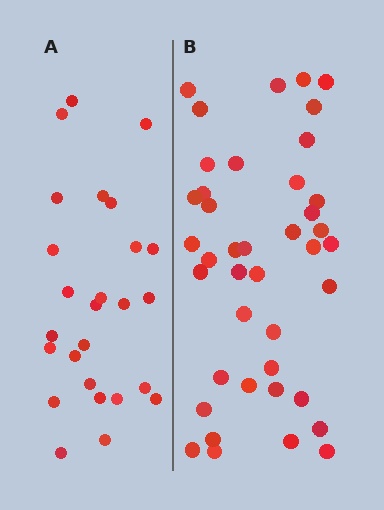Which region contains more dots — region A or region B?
Region B (the right region) has more dots.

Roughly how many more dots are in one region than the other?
Region B has approximately 15 more dots than region A.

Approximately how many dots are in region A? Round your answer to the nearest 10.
About 30 dots. (The exact count is 26, which rounds to 30.)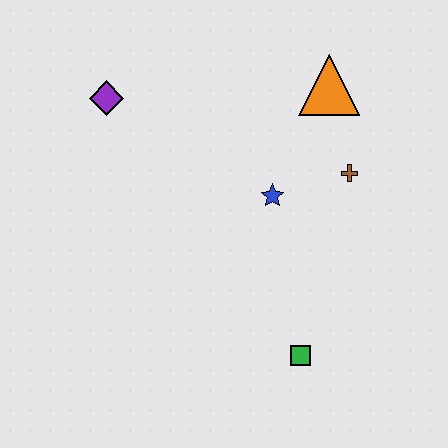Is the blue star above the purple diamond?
No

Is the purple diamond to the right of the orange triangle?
No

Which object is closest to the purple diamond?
The blue star is closest to the purple diamond.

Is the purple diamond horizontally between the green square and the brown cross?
No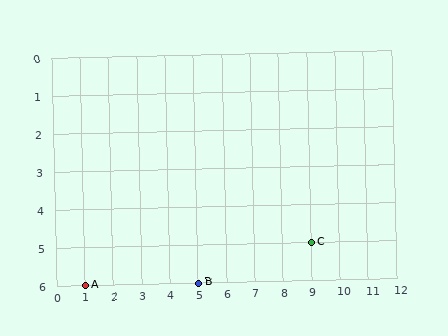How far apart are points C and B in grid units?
Points C and B are 4 columns and 1 row apart (about 4.1 grid units diagonally).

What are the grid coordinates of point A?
Point A is at grid coordinates (1, 6).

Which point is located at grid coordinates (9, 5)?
Point C is at (9, 5).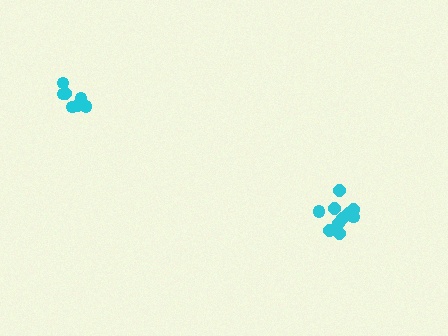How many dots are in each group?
Group 1: 7 dots, Group 2: 10 dots (17 total).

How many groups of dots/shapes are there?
There are 2 groups.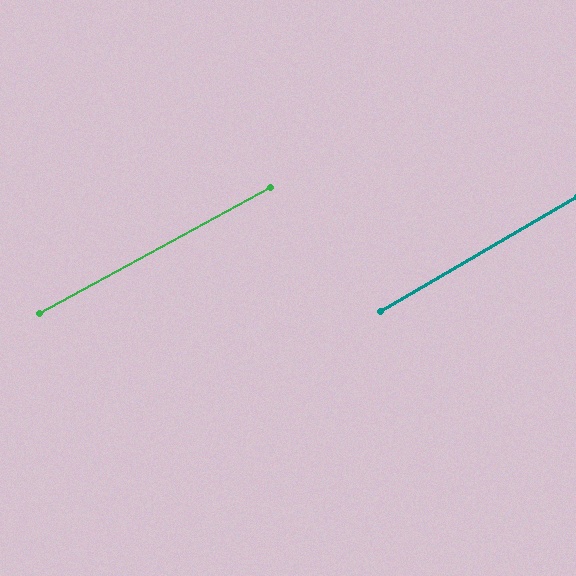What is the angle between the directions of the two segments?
Approximately 1 degree.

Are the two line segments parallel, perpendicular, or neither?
Parallel — their directions differ by only 1.5°.